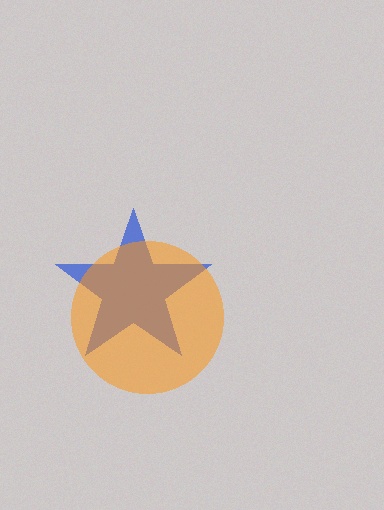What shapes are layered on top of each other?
The layered shapes are: a blue star, an orange circle.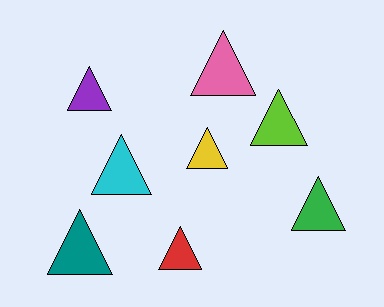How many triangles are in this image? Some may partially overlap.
There are 8 triangles.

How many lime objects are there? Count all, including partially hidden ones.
There is 1 lime object.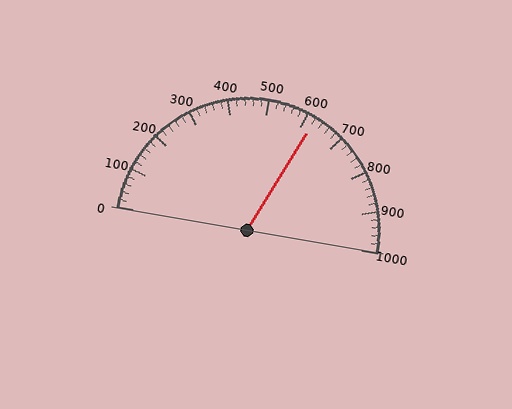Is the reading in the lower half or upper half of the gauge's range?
The reading is in the upper half of the range (0 to 1000).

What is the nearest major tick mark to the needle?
The nearest major tick mark is 600.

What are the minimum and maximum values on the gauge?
The gauge ranges from 0 to 1000.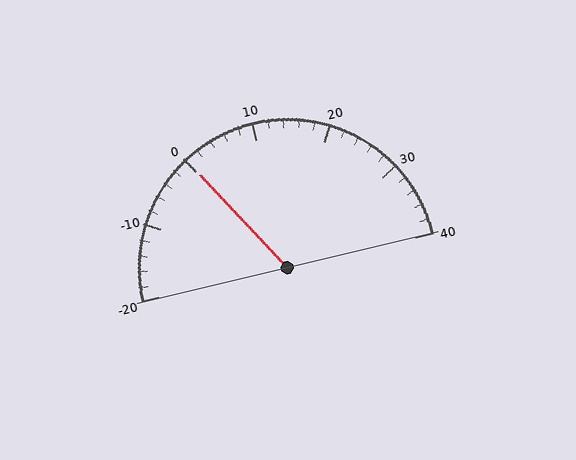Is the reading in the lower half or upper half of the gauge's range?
The reading is in the lower half of the range (-20 to 40).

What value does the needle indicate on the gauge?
The needle indicates approximately 0.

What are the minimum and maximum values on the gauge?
The gauge ranges from -20 to 40.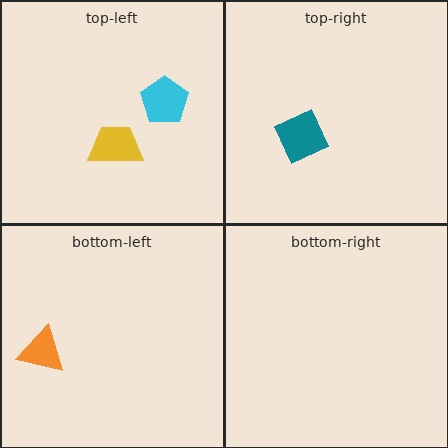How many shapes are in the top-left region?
2.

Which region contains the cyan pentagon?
The top-left region.